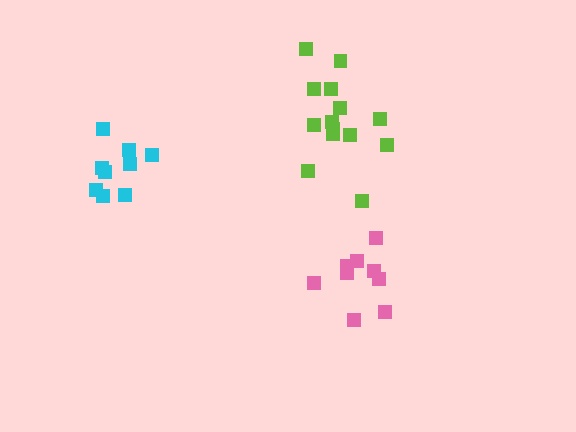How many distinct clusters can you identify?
There are 3 distinct clusters.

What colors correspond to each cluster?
The clusters are colored: cyan, lime, pink.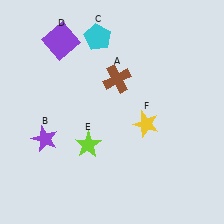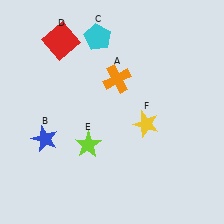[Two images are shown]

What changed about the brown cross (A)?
In Image 1, A is brown. In Image 2, it changed to orange.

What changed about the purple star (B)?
In Image 1, B is purple. In Image 2, it changed to blue.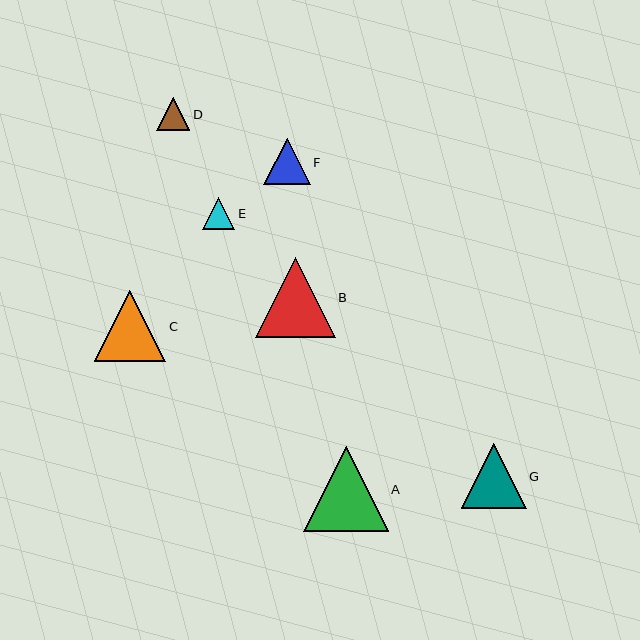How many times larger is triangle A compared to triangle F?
Triangle A is approximately 1.8 times the size of triangle F.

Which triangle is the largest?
Triangle A is the largest with a size of approximately 85 pixels.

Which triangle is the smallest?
Triangle E is the smallest with a size of approximately 32 pixels.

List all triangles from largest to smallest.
From largest to smallest: A, B, C, G, F, D, E.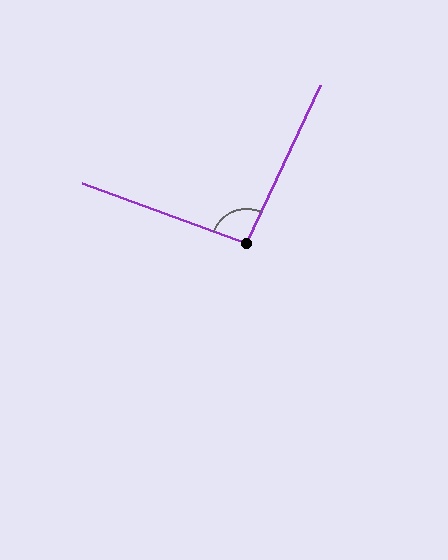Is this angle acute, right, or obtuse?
It is obtuse.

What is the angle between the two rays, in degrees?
Approximately 95 degrees.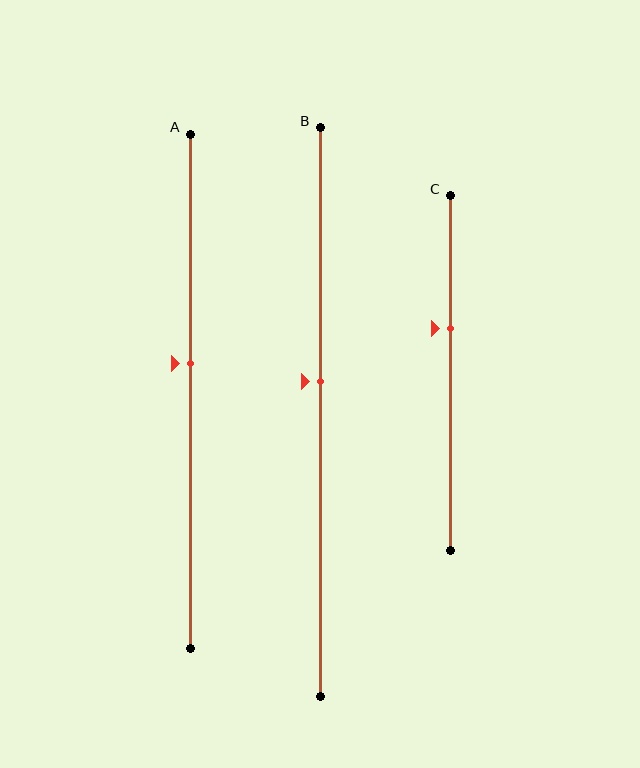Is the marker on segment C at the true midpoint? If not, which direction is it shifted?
No, the marker on segment C is shifted upward by about 13% of the segment length.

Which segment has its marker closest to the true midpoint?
Segment B has its marker closest to the true midpoint.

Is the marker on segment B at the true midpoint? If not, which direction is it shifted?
No, the marker on segment B is shifted upward by about 5% of the segment length.